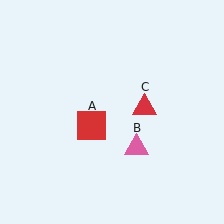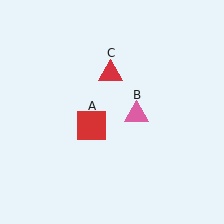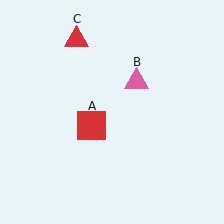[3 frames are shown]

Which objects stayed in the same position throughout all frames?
Red square (object A) remained stationary.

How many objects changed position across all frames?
2 objects changed position: pink triangle (object B), red triangle (object C).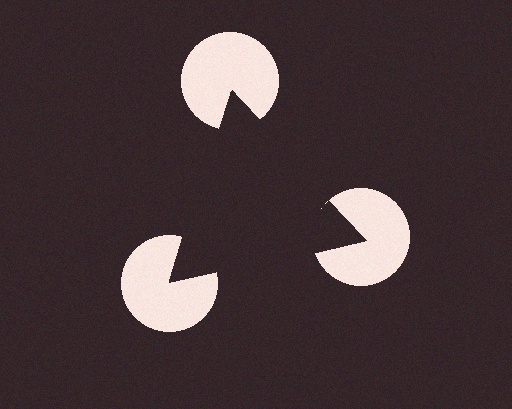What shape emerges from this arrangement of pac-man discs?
An illusory triangle — its edges are inferred from the aligned wedge cuts in the pac-man discs, not physically drawn.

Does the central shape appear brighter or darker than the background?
It typically appears slightly darker than the background, even though no actual brightness change is drawn.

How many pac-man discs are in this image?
There are 3 — one at each vertex of the illusory triangle.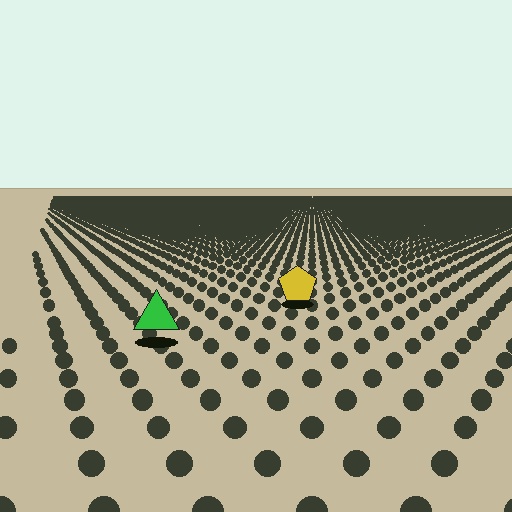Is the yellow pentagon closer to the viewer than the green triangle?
No. The green triangle is closer — you can tell from the texture gradient: the ground texture is coarser near it.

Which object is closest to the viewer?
The green triangle is closest. The texture marks near it are larger and more spread out.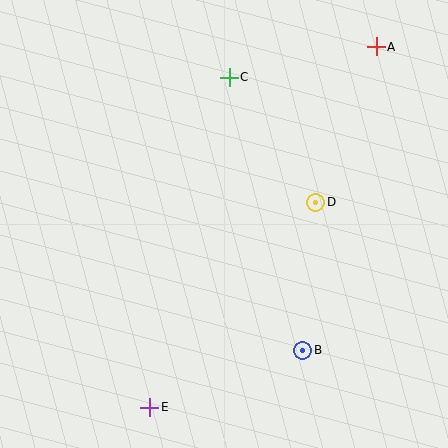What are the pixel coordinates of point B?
Point B is at (303, 350).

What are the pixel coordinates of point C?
Point C is at (229, 77).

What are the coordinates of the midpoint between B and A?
The midpoint between B and A is at (339, 199).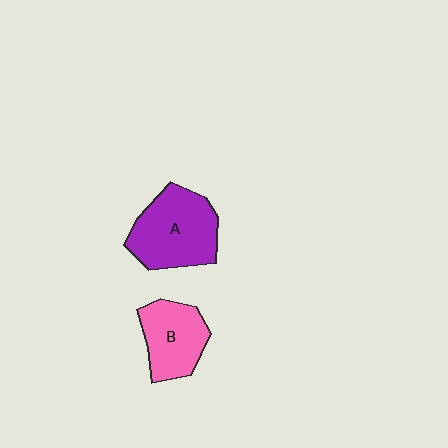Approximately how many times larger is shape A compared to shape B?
Approximately 1.4 times.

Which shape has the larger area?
Shape A (purple).